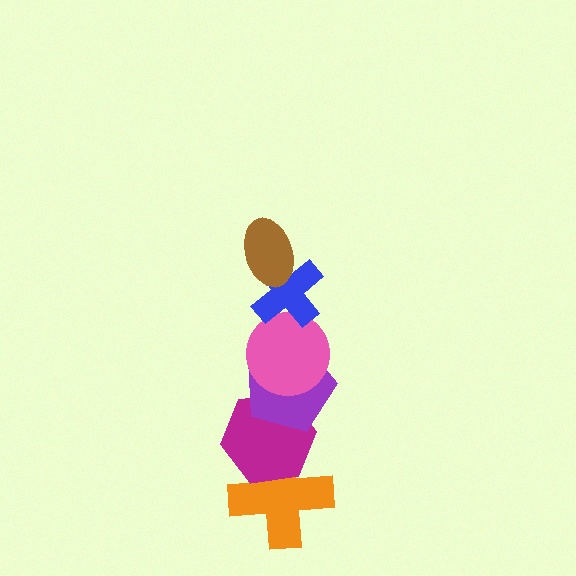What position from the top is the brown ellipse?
The brown ellipse is 1st from the top.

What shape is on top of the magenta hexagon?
The purple pentagon is on top of the magenta hexagon.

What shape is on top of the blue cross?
The brown ellipse is on top of the blue cross.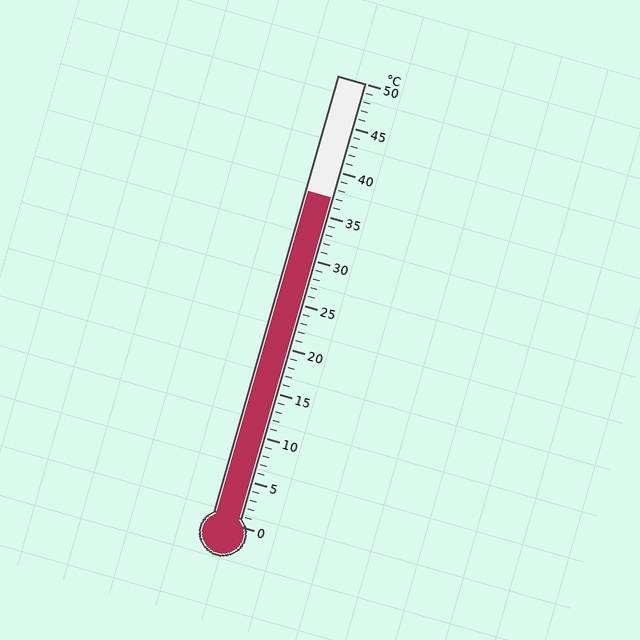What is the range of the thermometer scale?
The thermometer scale ranges from 0°C to 50°C.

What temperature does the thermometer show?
The thermometer shows approximately 37°C.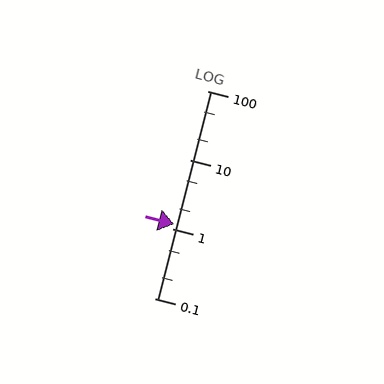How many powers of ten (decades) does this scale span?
The scale spans 3 decades, from 0.1 to 100.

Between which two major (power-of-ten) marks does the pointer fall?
The pointer is between 1 and 10.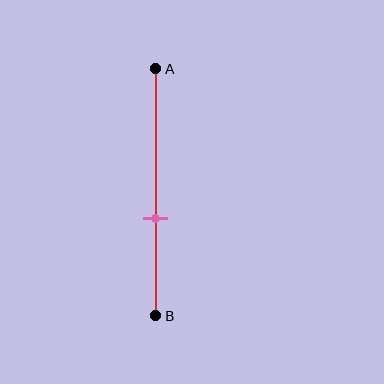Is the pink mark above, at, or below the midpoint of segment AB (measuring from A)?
The pink mark is below the midpoint of segment AB.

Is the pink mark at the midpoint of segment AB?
No, the mark is at about 60% from A, not at the 50% midpoint.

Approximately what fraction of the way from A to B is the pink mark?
The pink mark is approximately 60% of the way from A to B.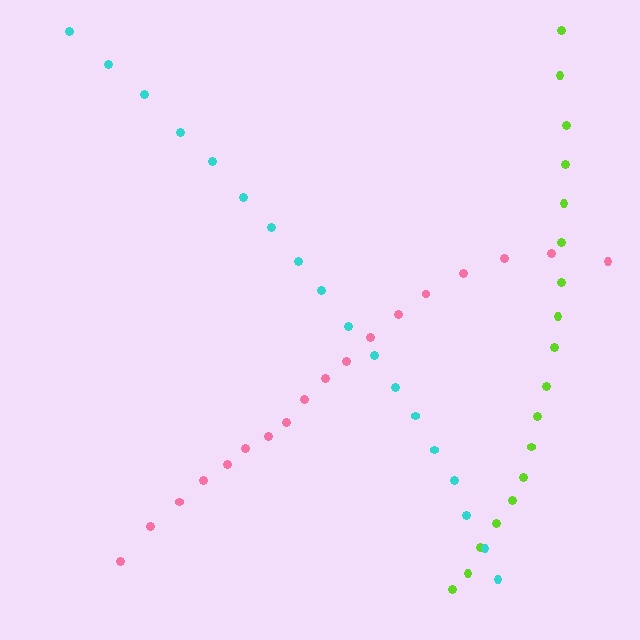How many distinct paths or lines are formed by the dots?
There are 3 distinct paths.